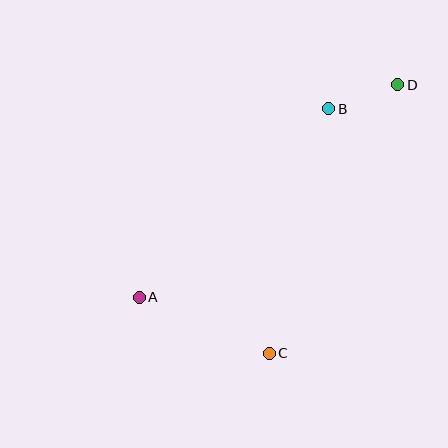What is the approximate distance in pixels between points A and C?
The distance between A and C is approximately 142 pixels.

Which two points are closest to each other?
Points B and D are closest to each other.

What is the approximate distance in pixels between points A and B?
The distance between A and B is approximately 267 pixels.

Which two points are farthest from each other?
Points A and D are farthest from each other.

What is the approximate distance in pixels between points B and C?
The distance between B and C is approximately 252 pixels.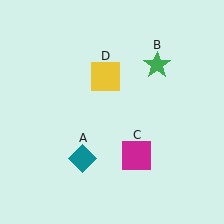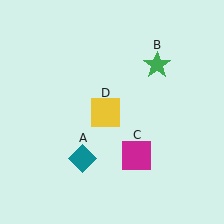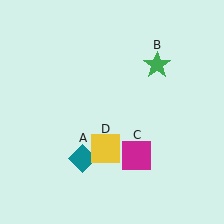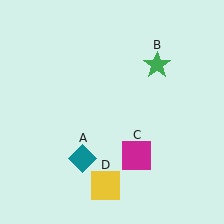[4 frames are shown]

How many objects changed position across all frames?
1 object changed position: yellow square (object D).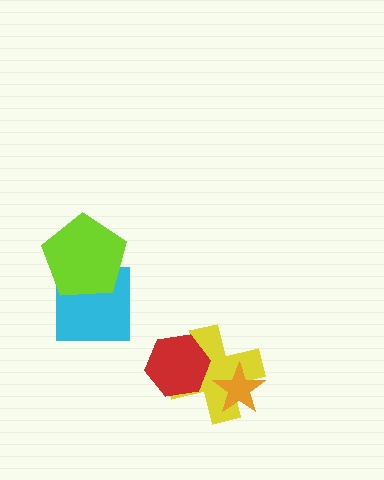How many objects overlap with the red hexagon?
1 object overlaps with the red hexagon.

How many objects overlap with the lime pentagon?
1 object overlaps with the lime pentagon.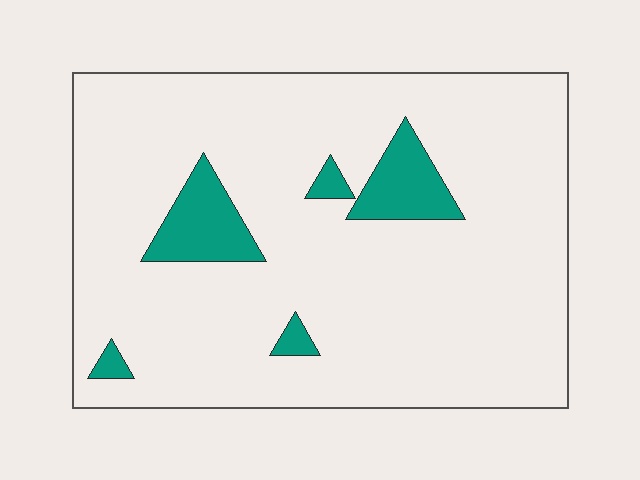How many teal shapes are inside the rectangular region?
5.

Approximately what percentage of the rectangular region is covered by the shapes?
Approximately 10%.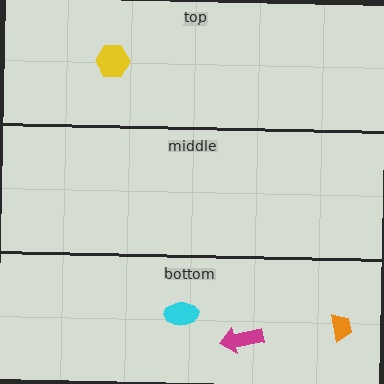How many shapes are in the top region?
1.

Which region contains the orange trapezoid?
The bottom region.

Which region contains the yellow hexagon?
The top region.